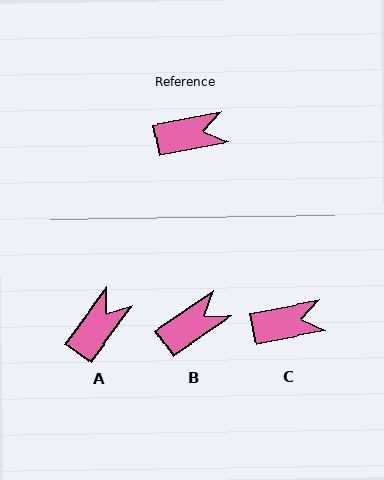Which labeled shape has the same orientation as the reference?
C.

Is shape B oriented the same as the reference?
No, it is off by about 24 degrees.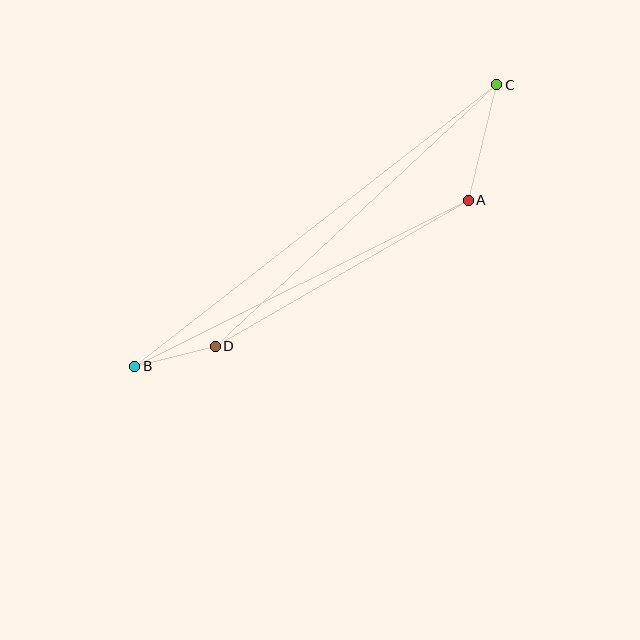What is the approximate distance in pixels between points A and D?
The distance between A and D is approximately 292 pixels.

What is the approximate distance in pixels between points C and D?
The distance between C and D is approximately 384 pixels.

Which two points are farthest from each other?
Points B and C are farthest from each other.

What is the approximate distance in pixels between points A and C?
The distance between A and C is approximately 119 pixels.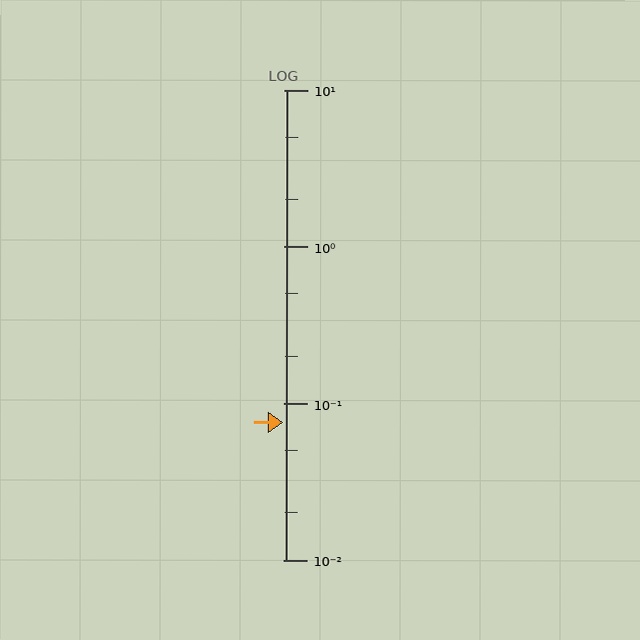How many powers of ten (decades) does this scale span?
The scale spans 3 decades, from 0.01 to 10.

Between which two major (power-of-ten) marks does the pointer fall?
The pointer is between 0.01 and 0.1.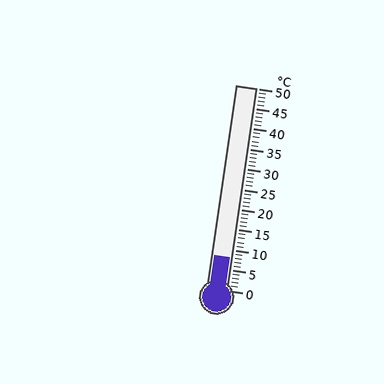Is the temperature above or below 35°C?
The temperature is below 35°C.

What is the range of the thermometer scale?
The thermometer scale ranges from 0°C to 50°C.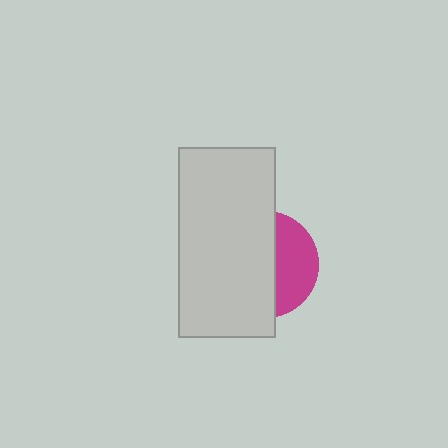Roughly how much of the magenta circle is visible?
A small part of it is visible (roughly 38%).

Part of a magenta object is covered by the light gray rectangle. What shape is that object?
It is a circle.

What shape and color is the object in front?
The object in front is a light gray rectangle.